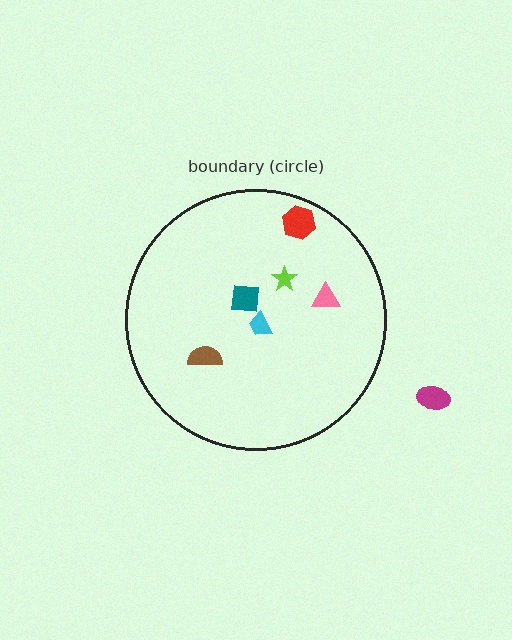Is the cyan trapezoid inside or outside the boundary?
Inside.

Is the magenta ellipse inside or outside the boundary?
Outside.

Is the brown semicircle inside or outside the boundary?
Inside.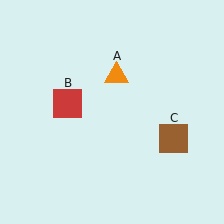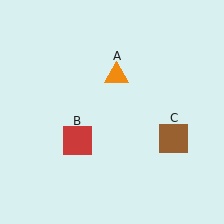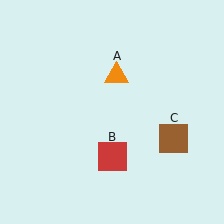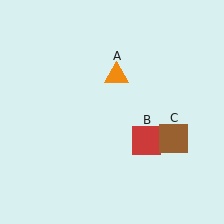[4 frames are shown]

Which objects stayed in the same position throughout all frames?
Orange triangle (object A) and brown square (object C) remained stationary.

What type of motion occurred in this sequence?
The red square (object B) rotated counterclockwise around the center of the scene.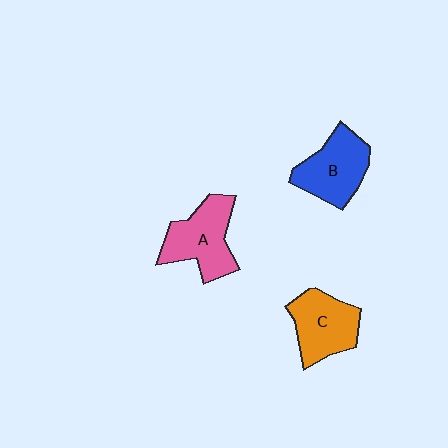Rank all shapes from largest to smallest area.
From largest to smallest: A (pink), B (blue), C (orange).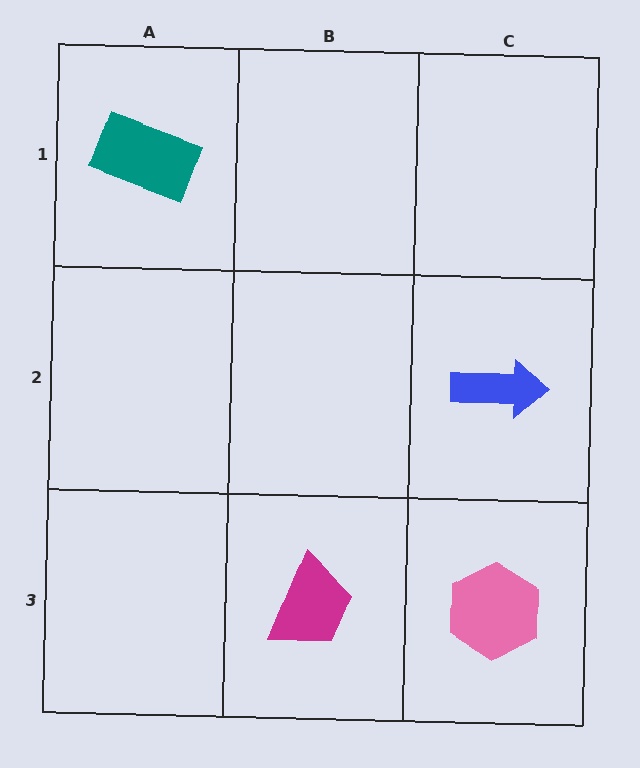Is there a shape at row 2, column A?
No, that cell is empty.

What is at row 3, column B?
A magenta trapezoid.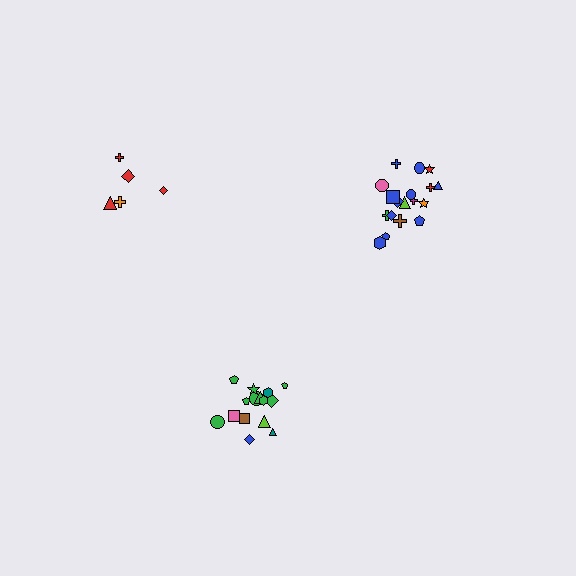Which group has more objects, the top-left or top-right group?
The top-right group.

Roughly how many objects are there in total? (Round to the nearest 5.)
Roughly 40 objects in total.